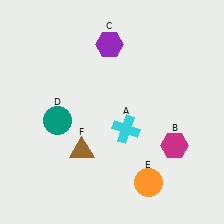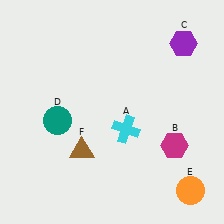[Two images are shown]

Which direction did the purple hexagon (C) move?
The purple hexagon (C) moved right.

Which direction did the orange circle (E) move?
The orange circle (E) moved right.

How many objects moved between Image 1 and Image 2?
2 objects moved between the two images.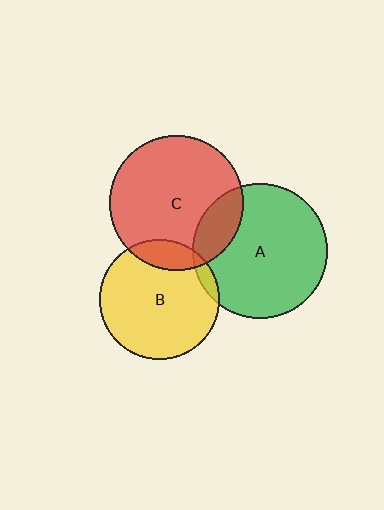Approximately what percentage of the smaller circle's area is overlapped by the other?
Approximately 15%.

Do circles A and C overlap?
Yes.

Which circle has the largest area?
Circle A (green).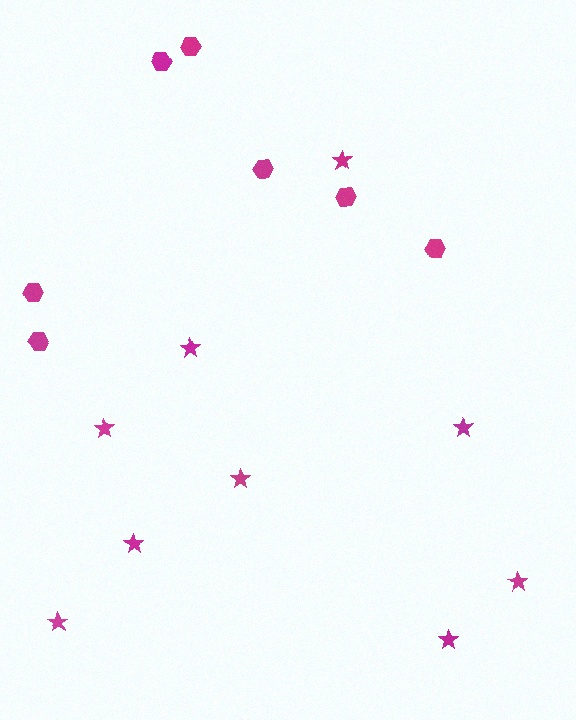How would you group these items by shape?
There are 2 groups: one group of stars (9) and one group of hexagons (7).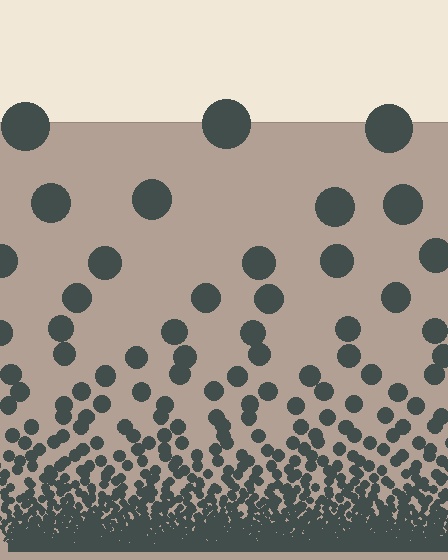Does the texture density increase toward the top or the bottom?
Density increases toward the bottom.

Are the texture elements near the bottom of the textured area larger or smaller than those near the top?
Smaller. The gradient is inverted — elements near the bottom are smaller and denser.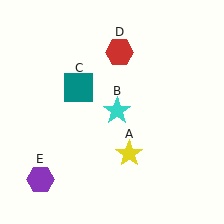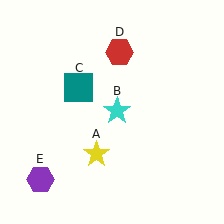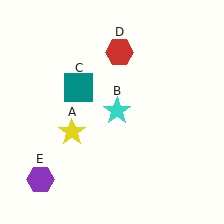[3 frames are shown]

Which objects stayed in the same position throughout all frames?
Cyan star (object B) and teal square (object C) and red hexagon (object D) and purple hexagon (object E) remained stationary.